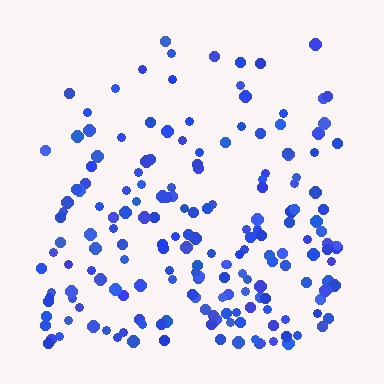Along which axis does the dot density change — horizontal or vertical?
Vertical.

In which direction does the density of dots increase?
From top to bottom, with the bottom side densest.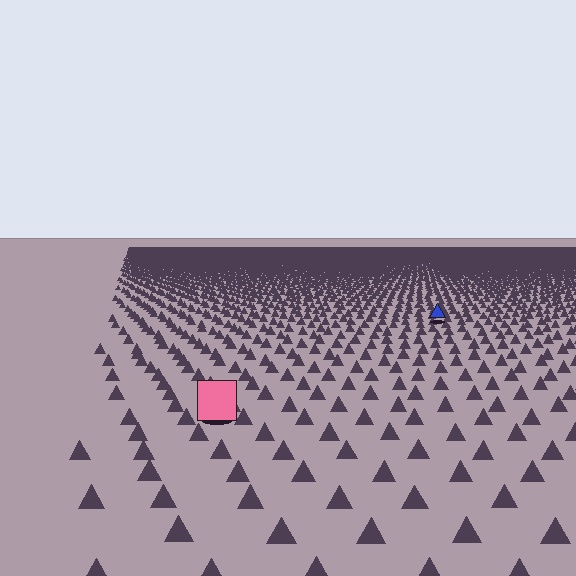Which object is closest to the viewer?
The pink square is closest. The texture marks near it are larger and more spread out.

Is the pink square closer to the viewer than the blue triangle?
Yes. The pink square is closer — you can tell from the texture gradient: the ground texture is coarser near it.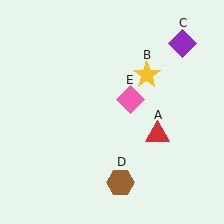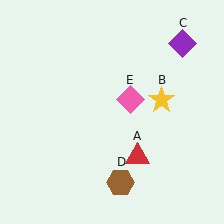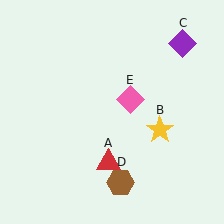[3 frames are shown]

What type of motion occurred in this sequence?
The red triangle (object A), yellow star (object B) rotated clockwise around the center of the scene.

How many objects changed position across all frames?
2 objects changed position: red triangle (object A), yellow star (object B).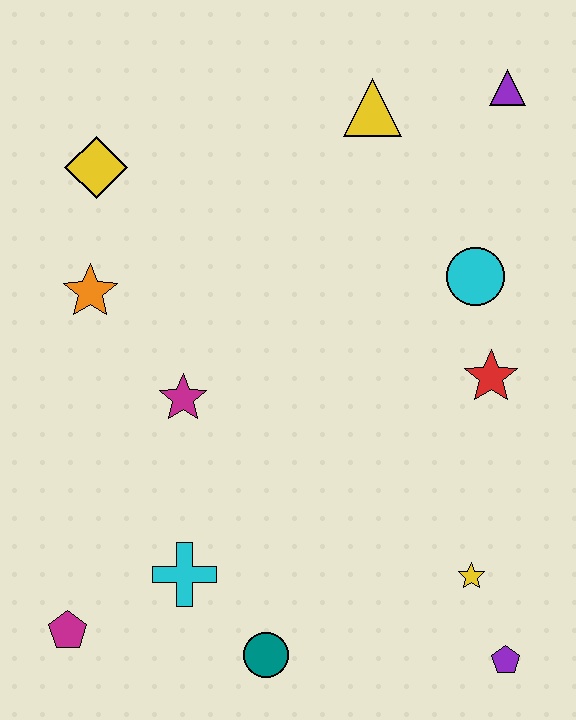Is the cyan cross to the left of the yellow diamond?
No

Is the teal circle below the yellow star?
Yes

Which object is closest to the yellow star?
The purple pentagon is closest to the yellow star.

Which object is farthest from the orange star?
The purple pentagon is farthest from the orange star.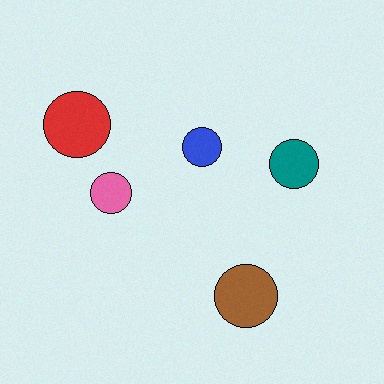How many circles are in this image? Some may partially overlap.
There are 5 circles.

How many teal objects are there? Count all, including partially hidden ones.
There is 1 teal object.